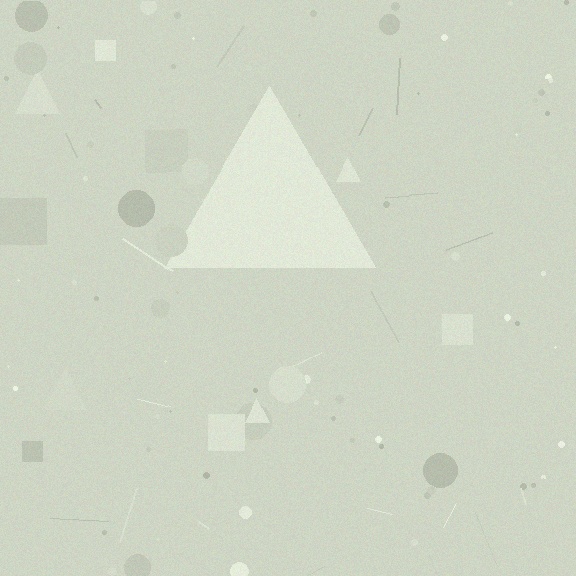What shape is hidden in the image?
A triangle is hidden in the image.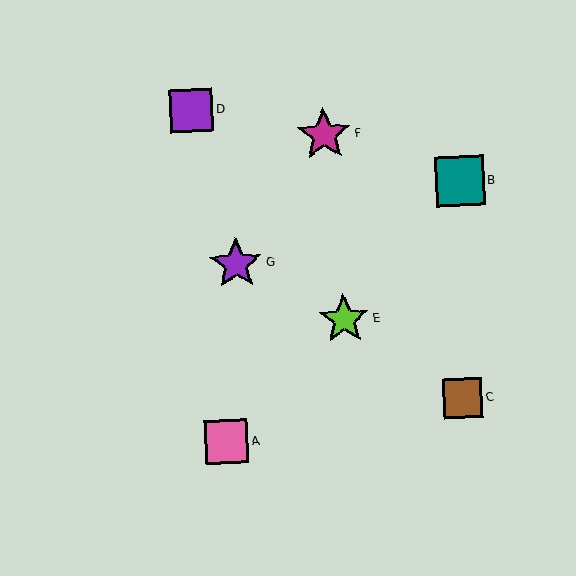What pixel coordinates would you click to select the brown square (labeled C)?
Click at (463, 398) to select the brown square C.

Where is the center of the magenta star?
The center of the magenta star is at (324, 135).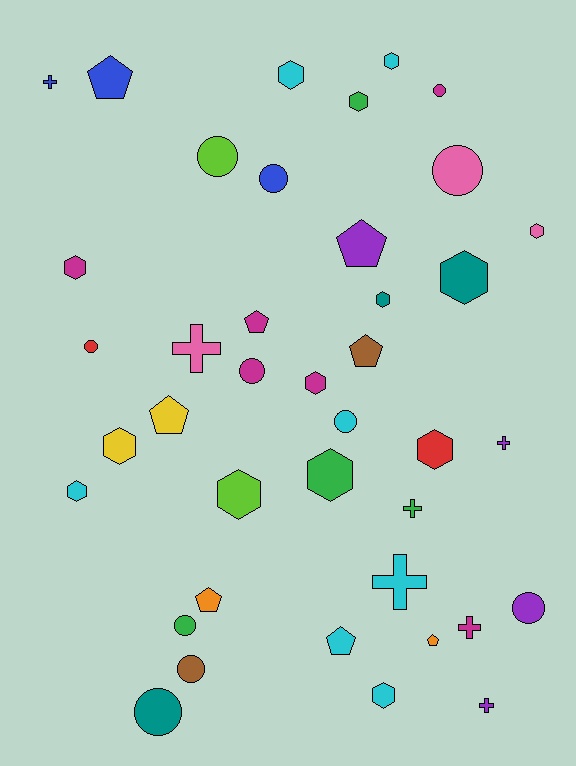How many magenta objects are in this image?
There are 6 magenta objects.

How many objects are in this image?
There are 40 objects.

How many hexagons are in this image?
There are 14 hexagons.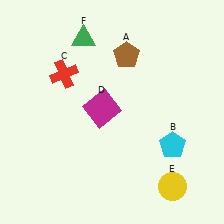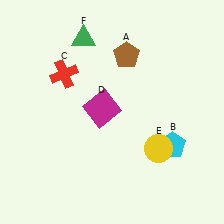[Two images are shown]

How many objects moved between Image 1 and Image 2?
1 object moved between the two images.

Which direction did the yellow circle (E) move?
The yellow circle (E) moved up.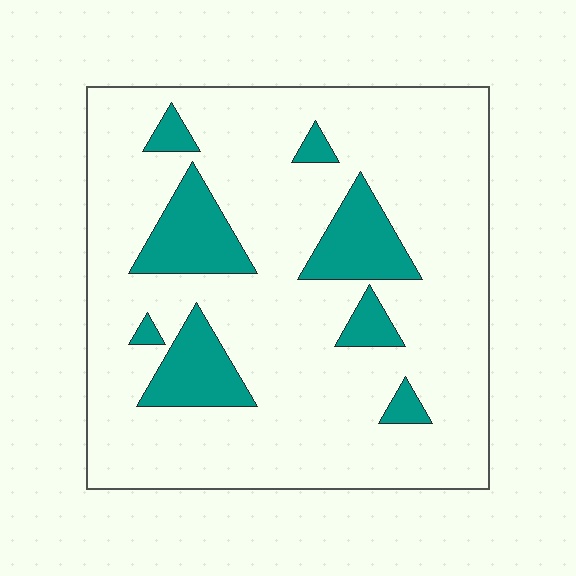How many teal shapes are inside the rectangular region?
8.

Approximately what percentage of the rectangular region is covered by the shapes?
Approximately 15%.